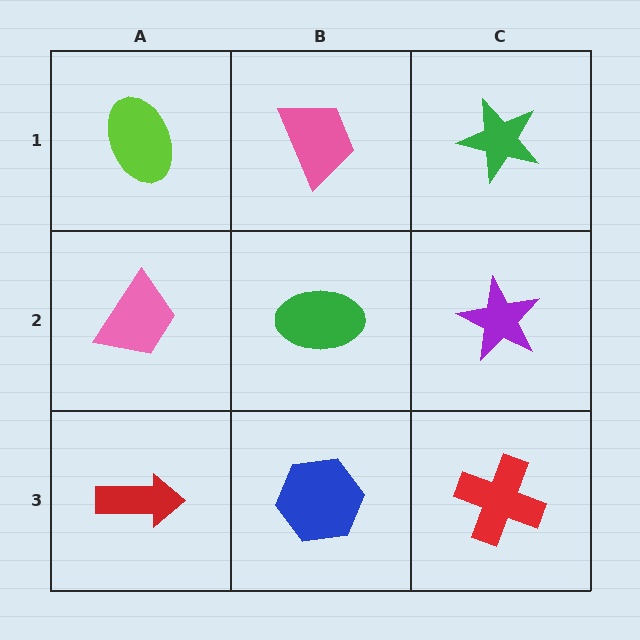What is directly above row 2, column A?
A lime ellipse.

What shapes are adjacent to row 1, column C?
A purple star (row 2, column C), a pink trapezoid (row 1, column B).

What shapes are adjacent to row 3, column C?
A purple star (row 2, column C), a blue hexagon (row 3, column B).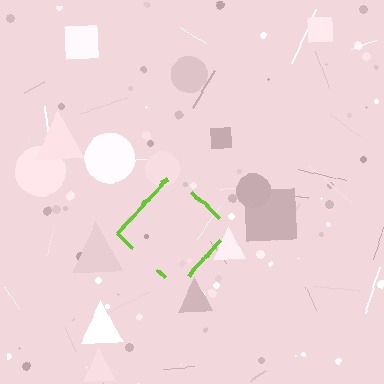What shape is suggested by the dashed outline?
The dashed outline suggests a diamond.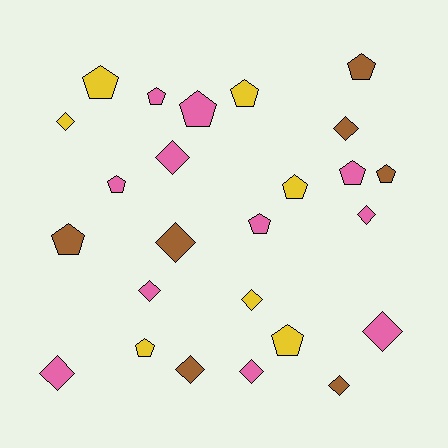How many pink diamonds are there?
There are 6 pink diamonds.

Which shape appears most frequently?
Pentagon, with 13 objects.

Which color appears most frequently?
Pink, with 11 objects.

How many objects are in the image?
There are 25 objects.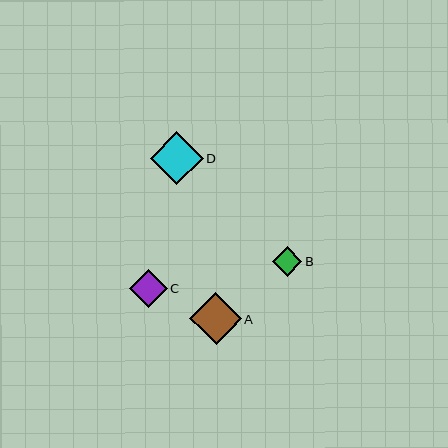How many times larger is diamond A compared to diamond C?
Diamond A is approximately 1.4 times the size of diamond C.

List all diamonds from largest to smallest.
From largest to smallest: D, A, C, B.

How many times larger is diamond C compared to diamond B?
Diamond C is approximately 1.3 times the size of diamond B.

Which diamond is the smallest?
Diamond B is the smallest with a size of approximately 30 pixels.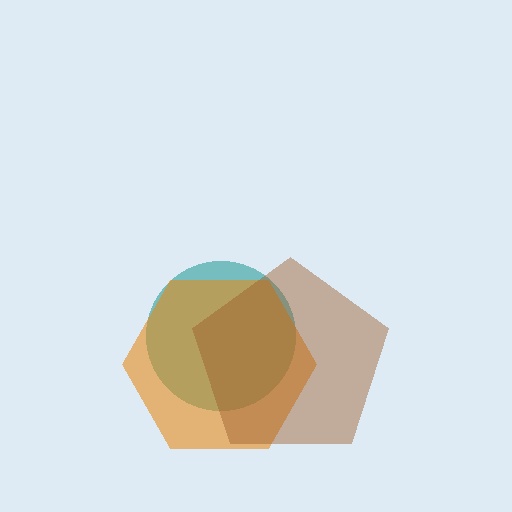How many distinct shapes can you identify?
There are 3 distinct shapes: a teal circle, an orange hexagon, a brown pentagon.